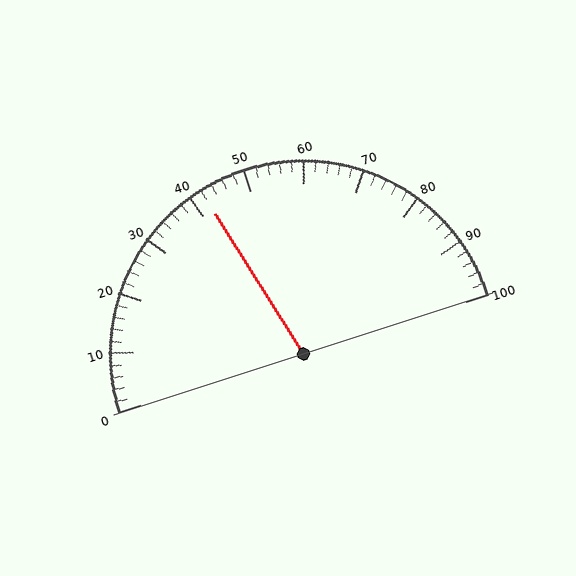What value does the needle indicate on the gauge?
The needle indicates approximately 42.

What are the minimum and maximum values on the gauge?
The gauge ranges from 0 to 100.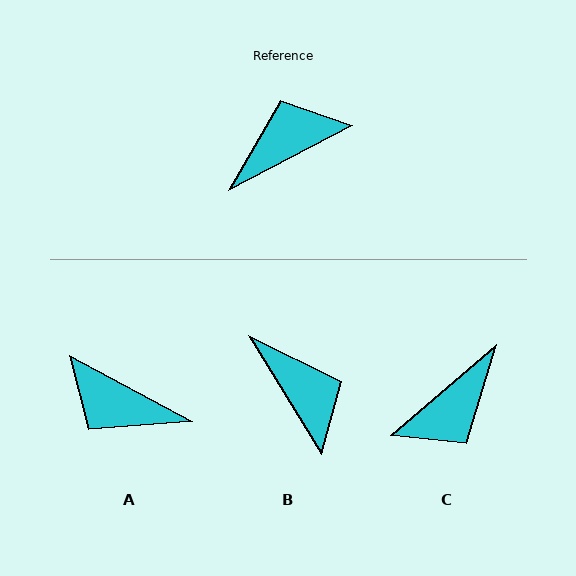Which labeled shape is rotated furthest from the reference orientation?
C, about 167 degrees away.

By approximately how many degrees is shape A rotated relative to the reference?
Approximately 124 degrees counter-clockwise.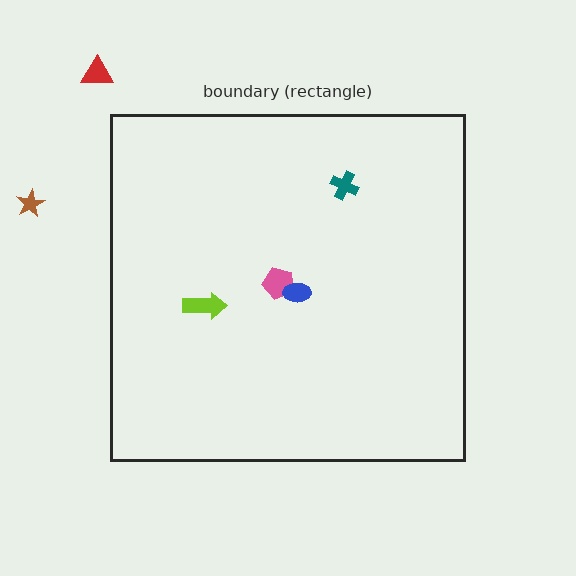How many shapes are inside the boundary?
4 inside, 2 outside.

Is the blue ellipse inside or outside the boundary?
Inside.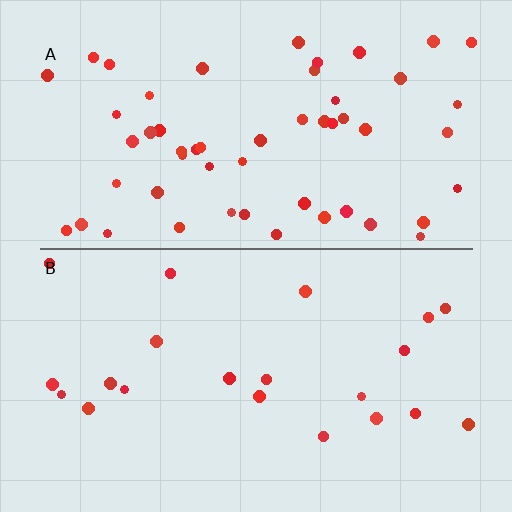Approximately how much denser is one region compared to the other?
Approximately 2.6× — region A over region B.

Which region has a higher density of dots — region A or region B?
A (the top).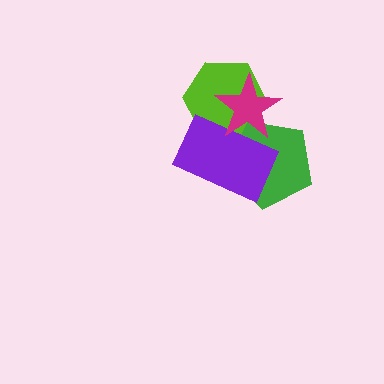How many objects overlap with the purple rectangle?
3 objects overlap with the purple rectangle.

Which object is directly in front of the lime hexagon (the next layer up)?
The green pentagon is directly in front of the lime hexagon.